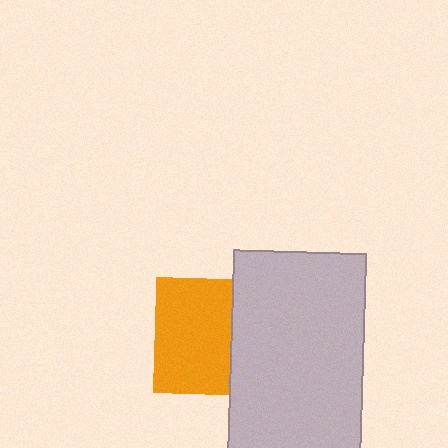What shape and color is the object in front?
The object in front is a light gray rectangle.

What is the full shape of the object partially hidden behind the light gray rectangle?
The partially hidden object is an orange square.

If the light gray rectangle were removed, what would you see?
You would see the complete orange square.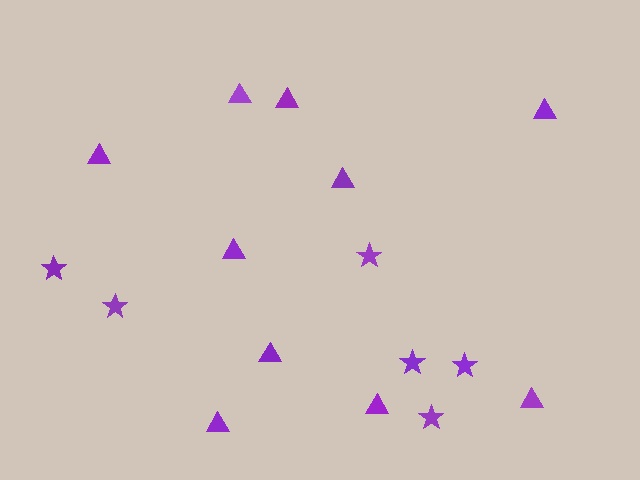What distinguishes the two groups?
There are 2 groups: one group of triangles (10) and one group of stars (6).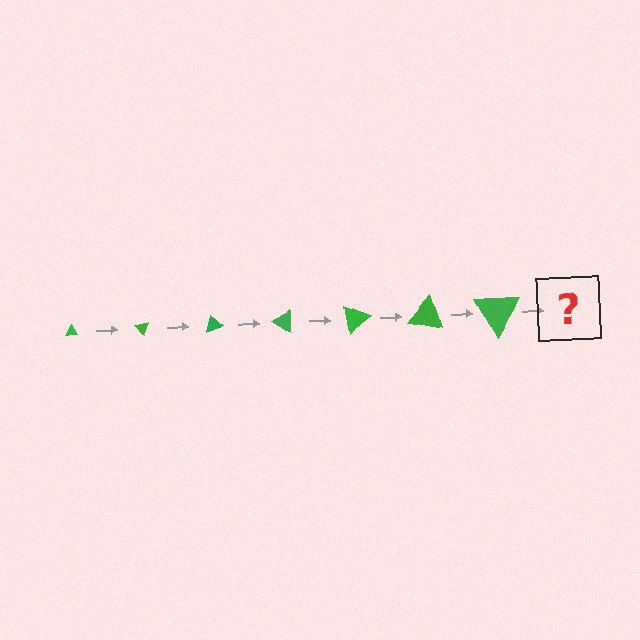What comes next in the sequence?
The next element should be a triangle, larger than the previous one and rotated 350 degrees from the start.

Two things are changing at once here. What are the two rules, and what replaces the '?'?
The two rules are that the triangle grows larger each step and it rotates 50 degrees each step. The '?' should be a triangle, larger than the previous one and rotated 350 degrees from the start.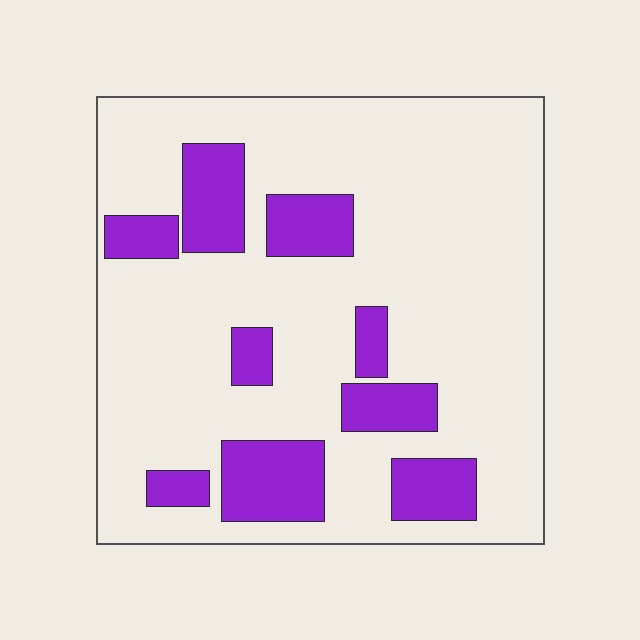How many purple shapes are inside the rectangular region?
9.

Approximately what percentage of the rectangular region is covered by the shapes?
Approximately 20%.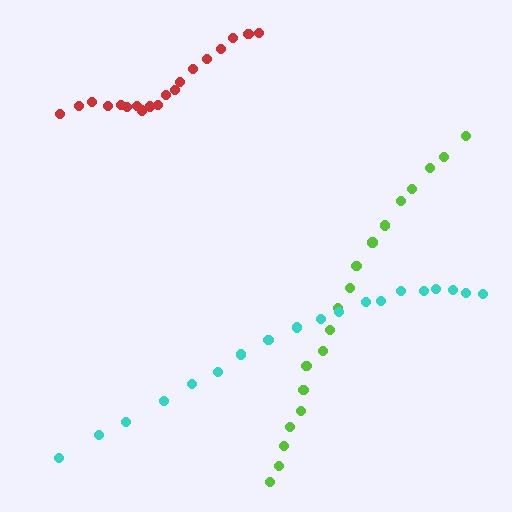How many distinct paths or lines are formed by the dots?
There are 3 distinct paths.